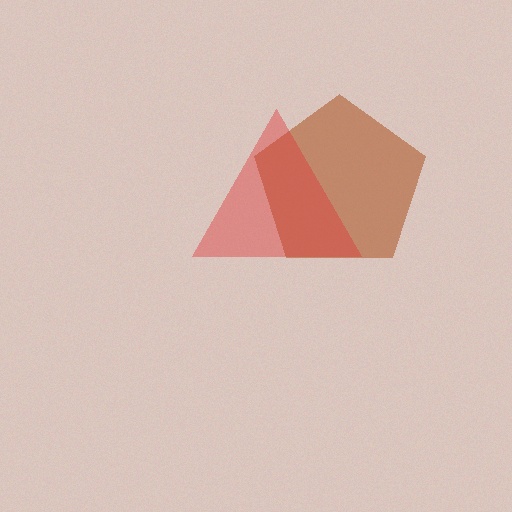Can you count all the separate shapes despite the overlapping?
Yes, there are 2 separate shapes.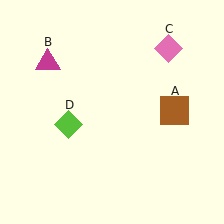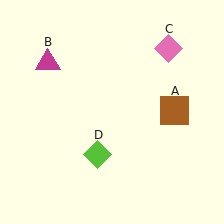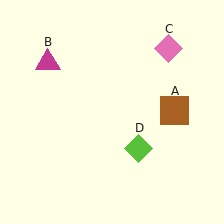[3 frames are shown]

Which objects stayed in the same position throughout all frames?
Brown square (object A) and magenta triangle (object B) and pink diamond (object C) remained stationary.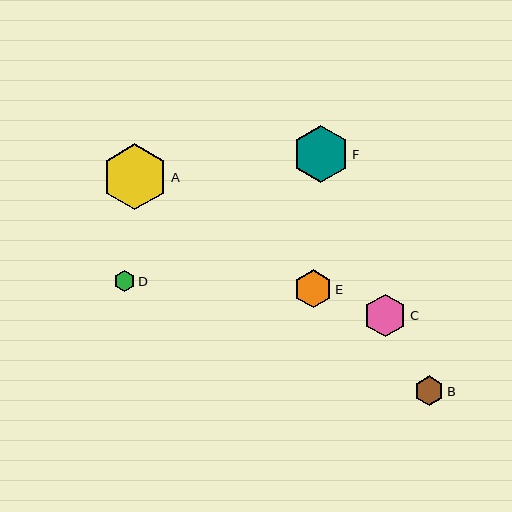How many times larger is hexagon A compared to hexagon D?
Hexagon A is approximately 3.2 times the size of hexagon D.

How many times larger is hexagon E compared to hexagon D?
Hexagon E is approximately 1.8 times the size of hexagon D.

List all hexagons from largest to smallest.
From largest to smallest: A, F, C, E, B, D.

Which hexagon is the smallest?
Hexagon D is the smallest with a size of approximately 21 pixels.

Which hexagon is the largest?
Hexagon A is the largest with a size of approximately 66 pixels.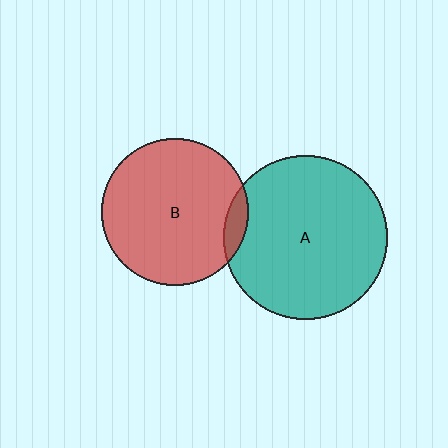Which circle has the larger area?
Circle A (teal).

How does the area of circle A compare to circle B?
Approximately 1.2 times.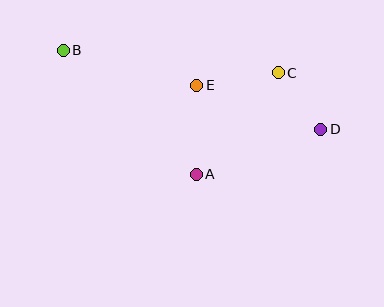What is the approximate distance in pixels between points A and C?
The distance between A and C is approximately 130 pixels.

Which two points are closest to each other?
Points C and D are closest to each other.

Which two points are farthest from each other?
Points B and D are farthest from each other.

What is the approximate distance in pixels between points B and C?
The distance between B and C is approximately 216 pixels.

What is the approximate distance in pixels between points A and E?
The distance between A and E is approximately 89 pixels.